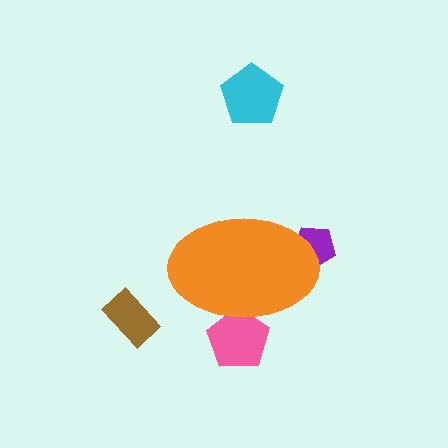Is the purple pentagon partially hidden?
Yes, the purple pentagon is partially hidden behind the orange ellipse.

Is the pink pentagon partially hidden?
Yes, the pink pentagon is partially hidden behind the orange ellipse.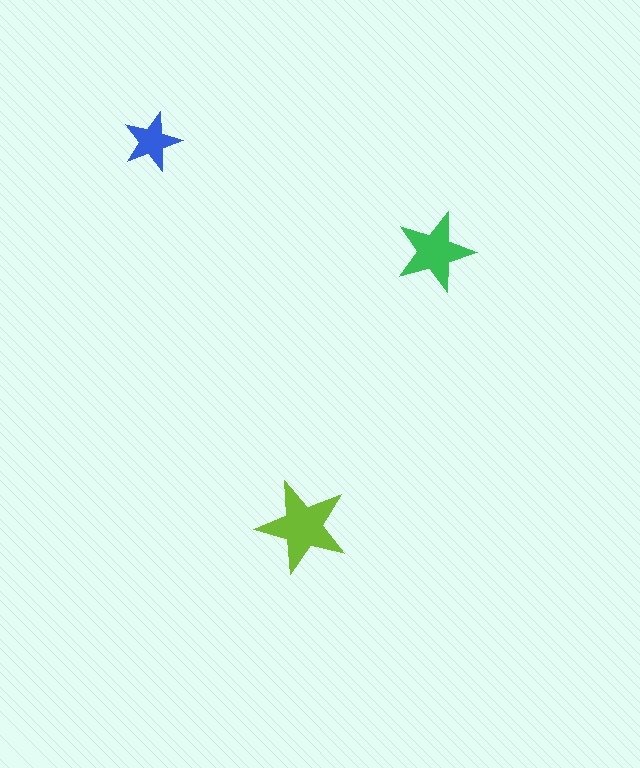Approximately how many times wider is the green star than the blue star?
About 1.5 times wider.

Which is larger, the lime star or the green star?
The lime one.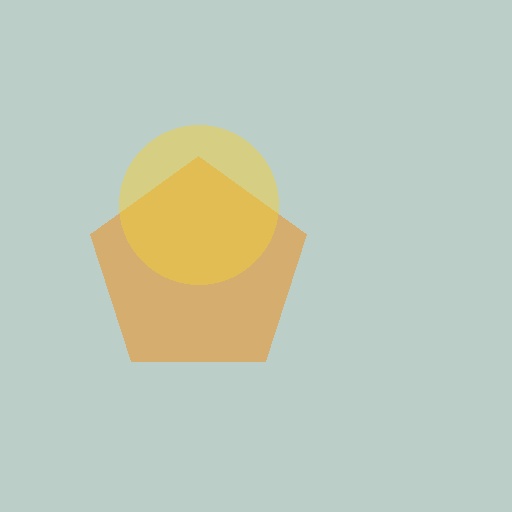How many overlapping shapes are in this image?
There are 2 overlapping shapes in the image.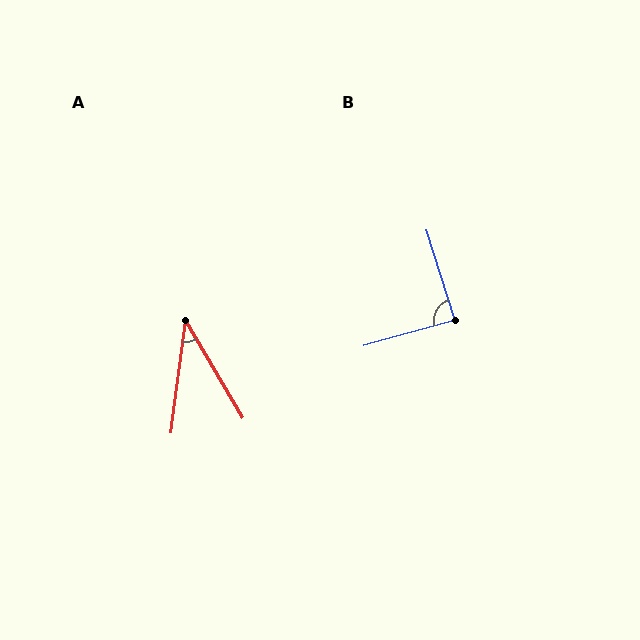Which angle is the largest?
B, at approximately 88 degrees.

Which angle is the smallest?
A, at approximately 37 degrees.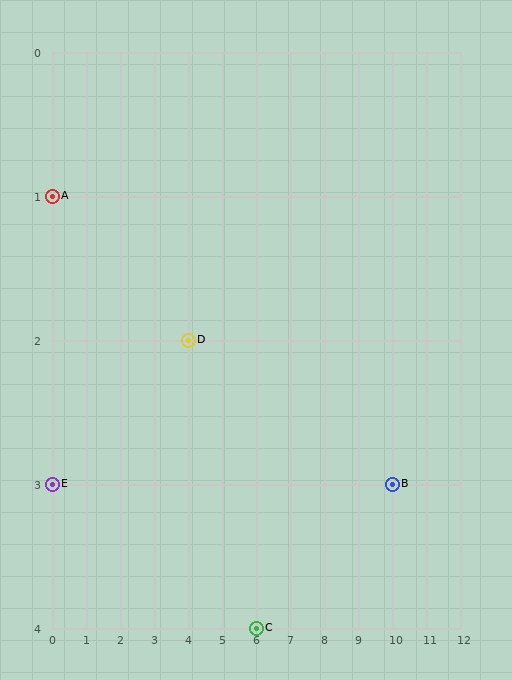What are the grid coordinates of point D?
Point D is at grid coordinates (4, 2).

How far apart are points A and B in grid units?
Points A and B are 10 columns and 2 rows apart (about 10.2 grid units diagonally).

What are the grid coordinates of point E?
Point E is at grid coordinates (0, 3).